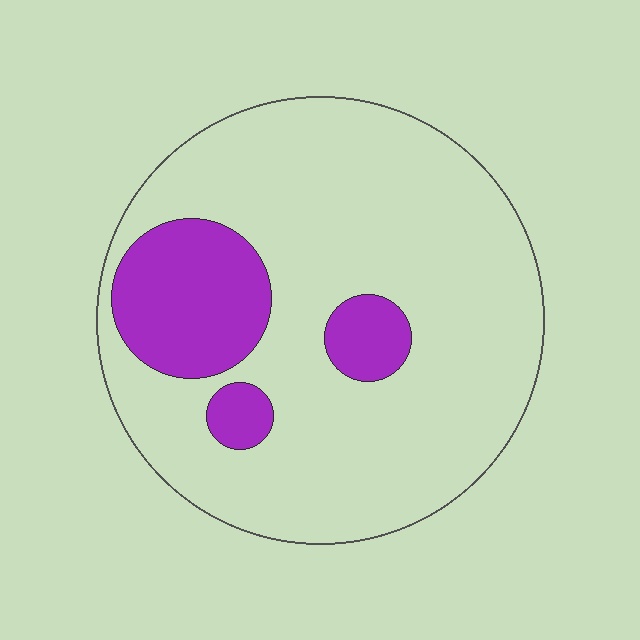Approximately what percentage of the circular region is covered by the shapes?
Approximately 20%.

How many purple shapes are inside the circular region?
3.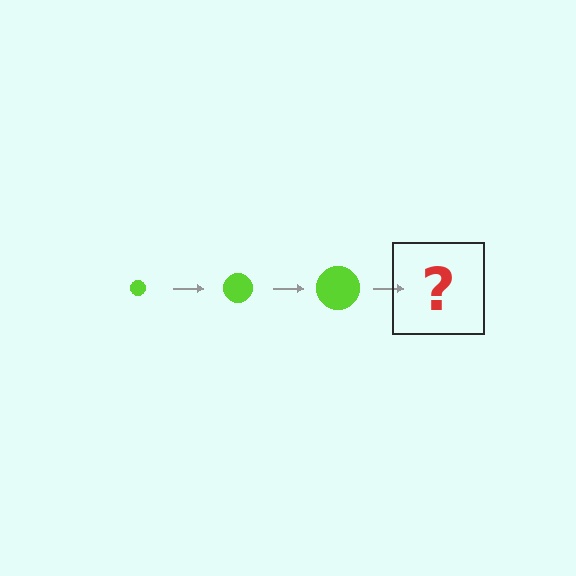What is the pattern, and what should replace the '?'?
The pattern is that the circle gets progressively larger each step. The '?' should be a lime circle, larger than the previous one.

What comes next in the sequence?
The next element should be a lime circle, larger than the previous one.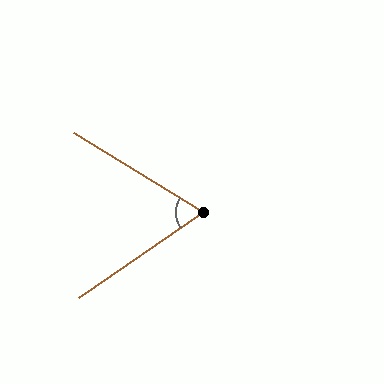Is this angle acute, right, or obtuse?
It is acute.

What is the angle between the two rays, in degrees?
Approximately 66 degrees.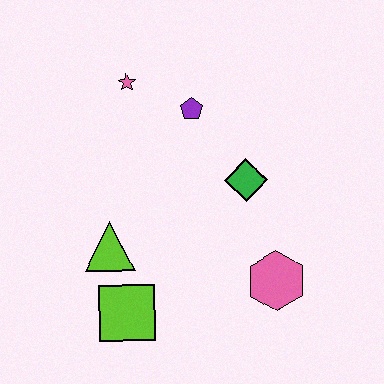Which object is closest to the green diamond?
The purple pentagon is closest to the green diamond.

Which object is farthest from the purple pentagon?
The lime square is farthest from the purple pentagon.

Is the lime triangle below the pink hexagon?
No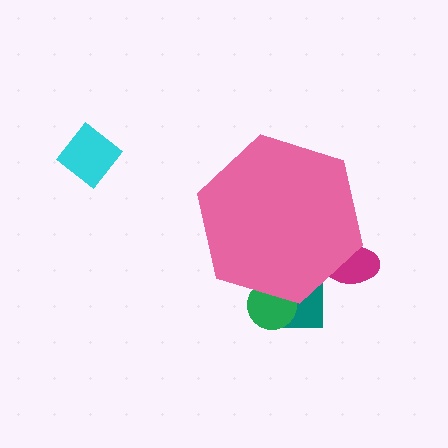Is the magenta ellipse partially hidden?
Yes, the magenta ellipse is partially hidden behind the pink hexagon.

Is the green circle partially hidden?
Yes, the green circle is partially hidden behind the pink hexagon.